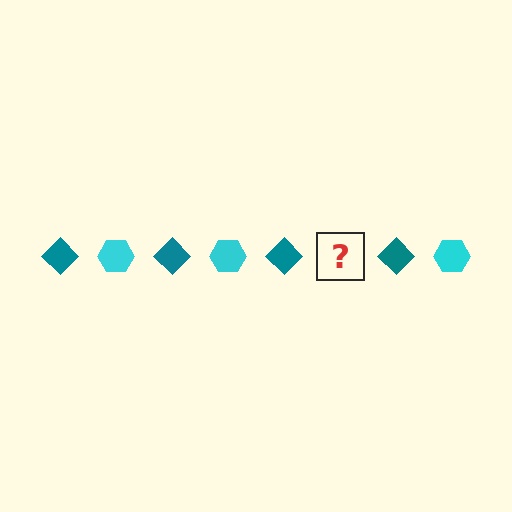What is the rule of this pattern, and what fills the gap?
The rule is that the pattern alternates between teal diamond and cyan hexagon. The gap should be filled with a cyan hexagon.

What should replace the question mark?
The question mark should be replaced with a cyan hexagon.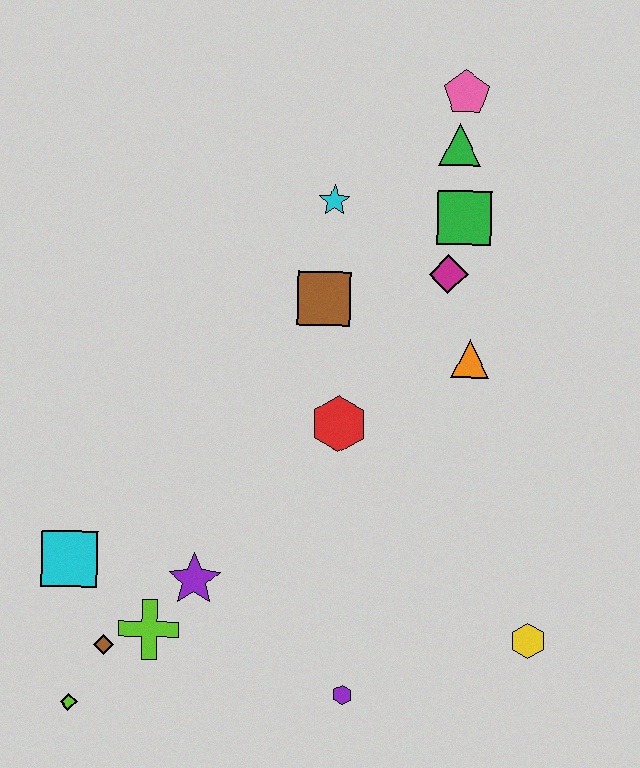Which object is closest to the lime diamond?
The brown diamond is closest to the lime diamond.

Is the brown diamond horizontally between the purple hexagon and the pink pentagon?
No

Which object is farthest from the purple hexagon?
The pink pentagon is farthest from the purple hexagon.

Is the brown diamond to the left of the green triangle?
Yes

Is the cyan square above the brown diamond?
Yes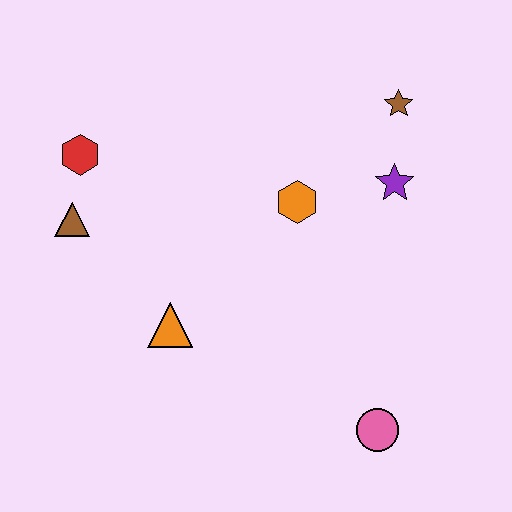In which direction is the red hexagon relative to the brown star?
The red hexagon is to the left of the brown star.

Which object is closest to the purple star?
The brown star is closest to the purple star.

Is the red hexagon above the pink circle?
Yes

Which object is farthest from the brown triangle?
The pink circle is farthest from the brown triangle.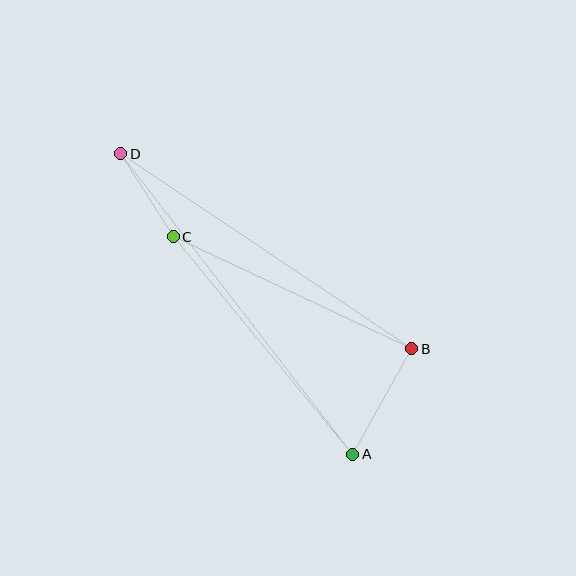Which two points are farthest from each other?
Points A and D are farthest from each other.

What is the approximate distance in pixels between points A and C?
The distance between A and C is approximately 282 pixels.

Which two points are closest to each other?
Points C and D are closest to each other.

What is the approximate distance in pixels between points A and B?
The distance between A and B is approximately 121 pixels.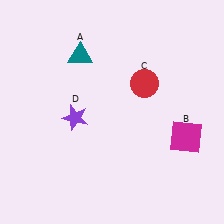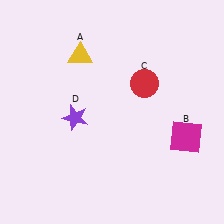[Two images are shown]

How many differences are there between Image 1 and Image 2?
There is 1 difference between the two images.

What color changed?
The triangle (A) changed from teal in Image 1 to yellow in Image 2.